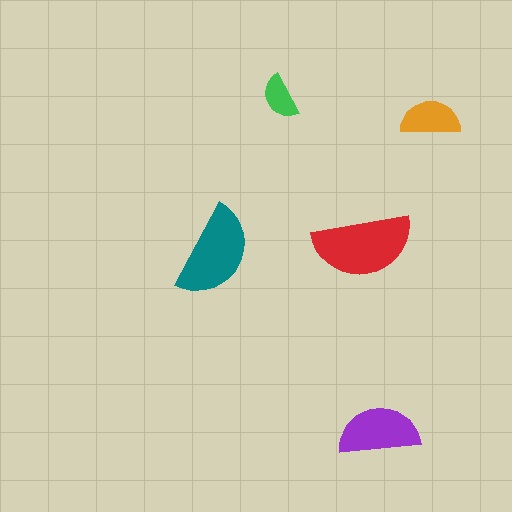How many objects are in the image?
There are 5 objects in the image.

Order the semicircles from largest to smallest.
the red one, the teal one, the purple one, the orange one, the green one.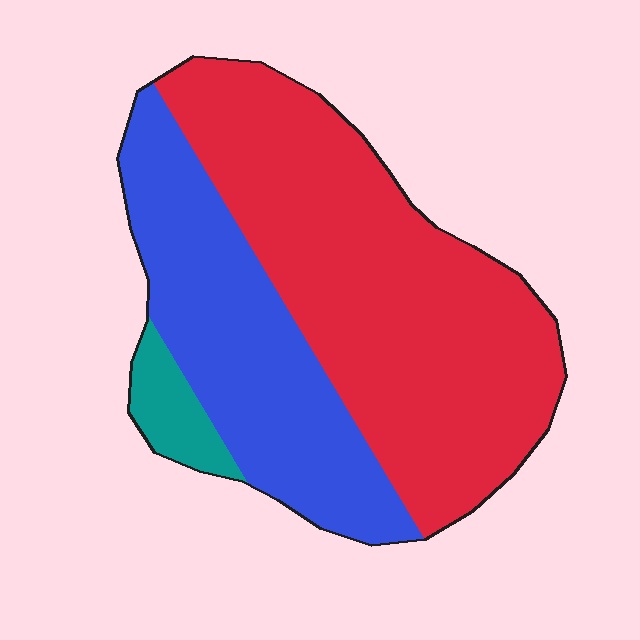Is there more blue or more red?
Red.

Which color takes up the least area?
Teal, at roughly 5%.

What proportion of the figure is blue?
Blue covers 35% of the figure.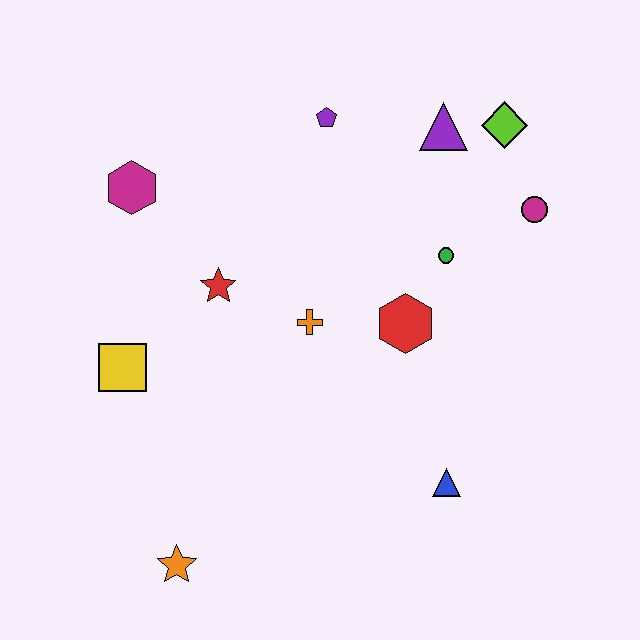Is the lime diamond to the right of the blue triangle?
Yes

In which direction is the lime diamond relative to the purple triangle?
The lime diamond is to the right of the purple triangle.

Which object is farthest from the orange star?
The lime diamond is farthest from the orange star.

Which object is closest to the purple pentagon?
The purple triangle is closest to the purple pentagon.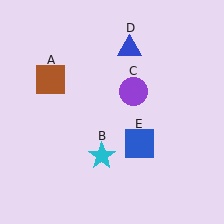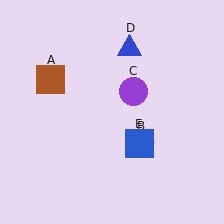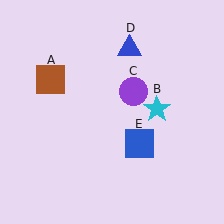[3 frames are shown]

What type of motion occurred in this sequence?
The cyan star (object B) rotated counterclockwise around the center of the scene.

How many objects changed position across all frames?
1 object changed position: cyan star (object B).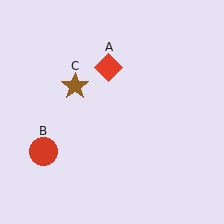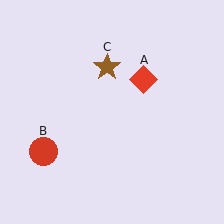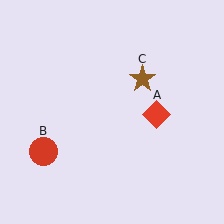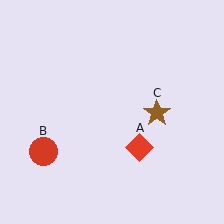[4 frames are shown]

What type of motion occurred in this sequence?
The red diamond (object A), brown star (object C) rotated clockwise around the center of the scene.